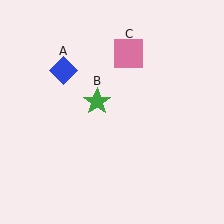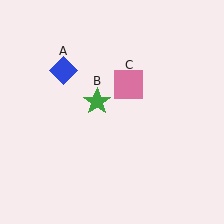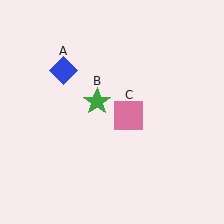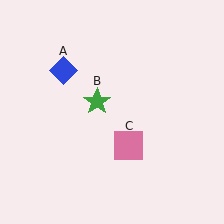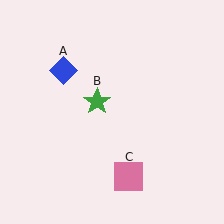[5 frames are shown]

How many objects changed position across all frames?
1 object changed position: pink square (object C).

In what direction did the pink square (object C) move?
The pink square (object C) moved down.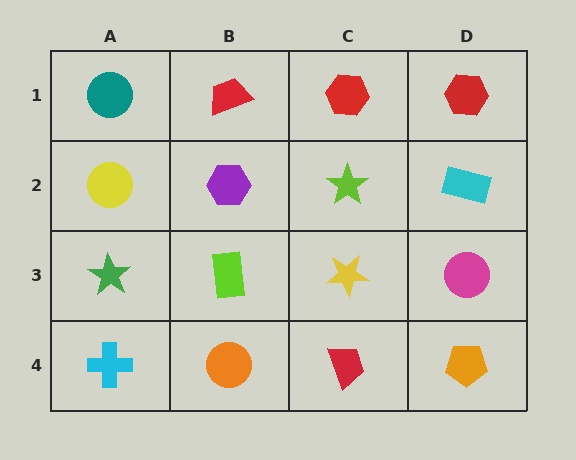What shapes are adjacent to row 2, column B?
A red trapezoid (row 1, column B), a lime rectangle (row 3, column B), a yellow circle (row 2, column A), a lime star (row 2, column C).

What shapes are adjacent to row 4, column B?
A lime rectangle (row 3, column B), a cyan cross (row 4, column A), a red trapezoid (row 4, column C).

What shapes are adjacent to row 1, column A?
A yellow circle (row 2, column A), a red trapezoid (row 1, column B).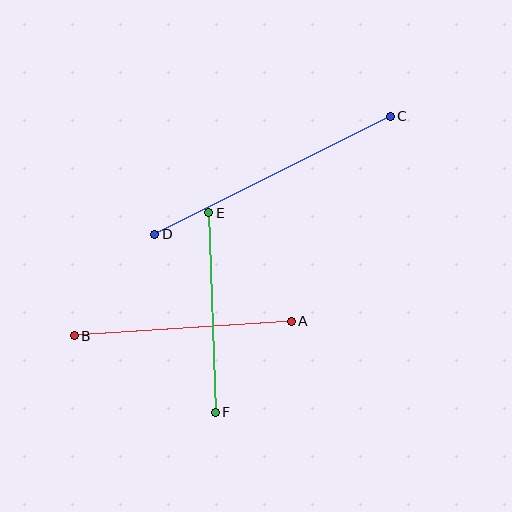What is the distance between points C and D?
The distance is approximately 264 pixels.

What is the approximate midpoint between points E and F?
The midpoint is at approximately (212, 313) pixels.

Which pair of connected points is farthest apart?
Points C and D are farthest apart.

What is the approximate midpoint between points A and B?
The midpoint is at approximately (183, 329) pixels.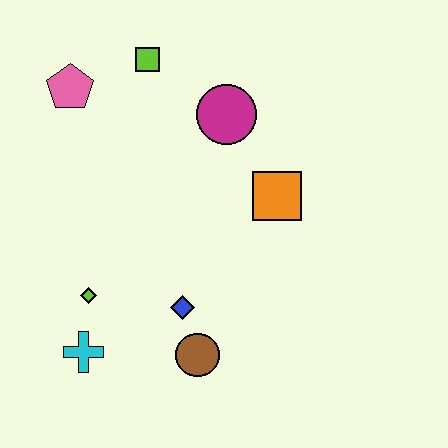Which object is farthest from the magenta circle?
The cyan cross is farthest from the magenta circle.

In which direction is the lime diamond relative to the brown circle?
The lime diamond is to the left of the brown circle.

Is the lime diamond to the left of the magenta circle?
Yes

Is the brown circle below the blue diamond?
Yes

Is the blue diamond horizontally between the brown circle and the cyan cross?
Yes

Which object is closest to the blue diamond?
The brown circle is closest to the blue diamond.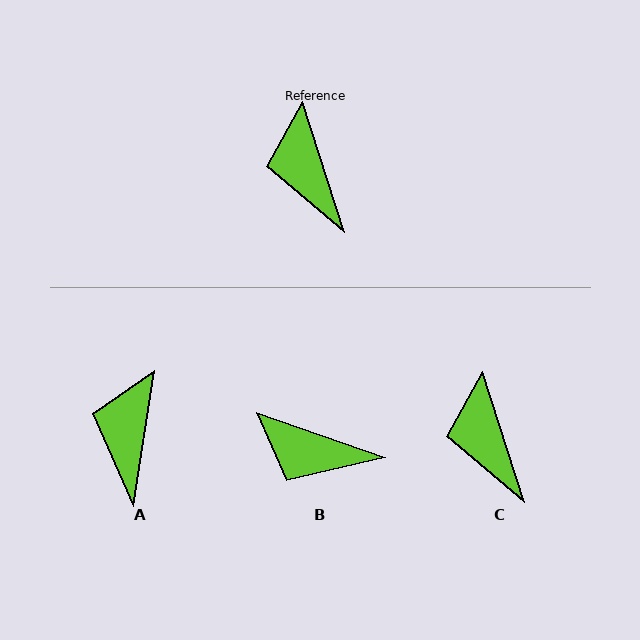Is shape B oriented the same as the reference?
No, it is off by about 53 degrees.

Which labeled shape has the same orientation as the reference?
C.